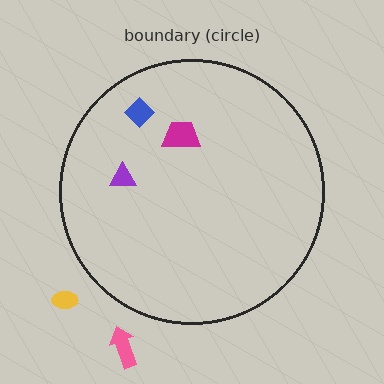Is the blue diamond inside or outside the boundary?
Inside.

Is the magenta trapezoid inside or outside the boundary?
Inside.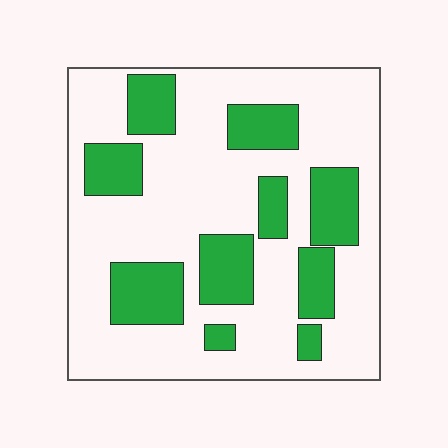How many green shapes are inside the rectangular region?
10.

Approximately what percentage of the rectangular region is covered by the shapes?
Approximately 30%.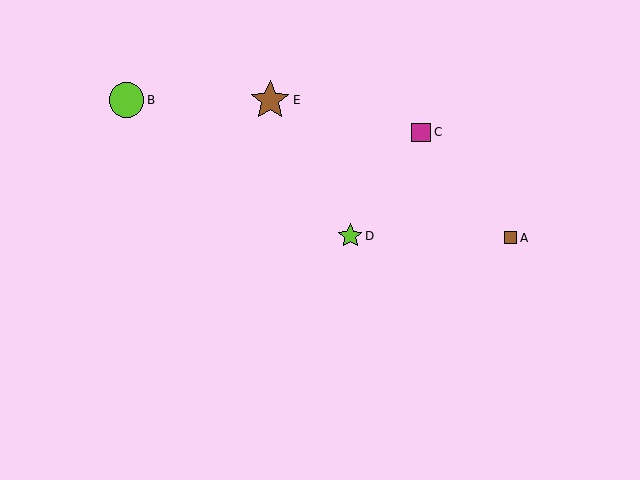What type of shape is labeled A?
Shape A is a brown square.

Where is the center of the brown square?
The center of the brown square is at (511, 238).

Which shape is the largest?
The brown star (labeled E) is the largest.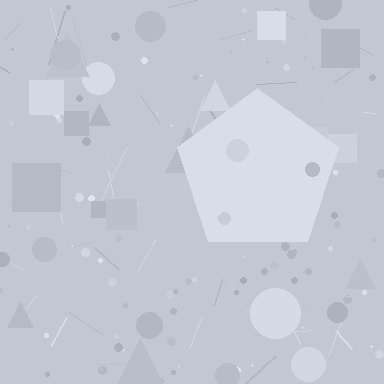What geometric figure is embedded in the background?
A pentagon is embedded in the background.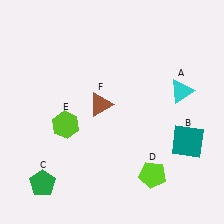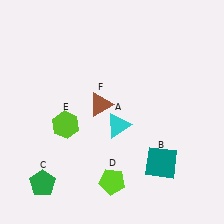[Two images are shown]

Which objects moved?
The objects that moved are: the cyan triangle (A), the teal square (B), the lime pentagon (D).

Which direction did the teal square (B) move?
The teal square (B) moved left.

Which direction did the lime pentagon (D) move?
The lime pentagon (D) moved left.